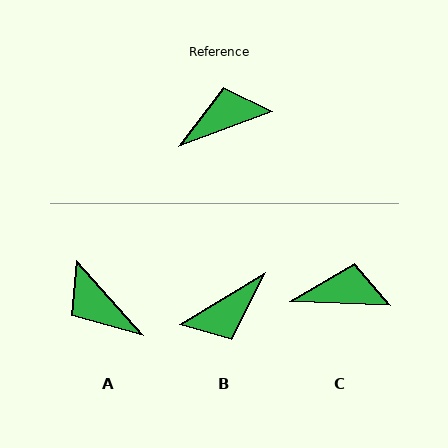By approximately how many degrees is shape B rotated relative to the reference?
Approximately 169 degrees clockwise.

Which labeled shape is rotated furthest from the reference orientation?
B, about 169 degrees away.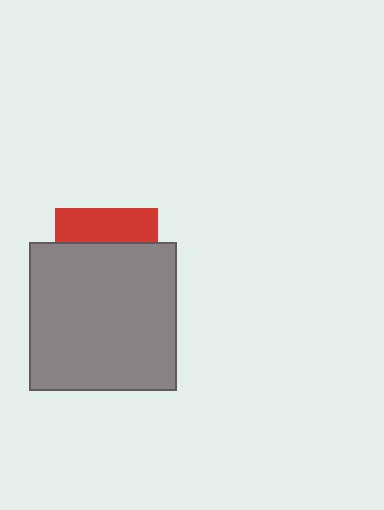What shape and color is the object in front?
The object in front is a gray square.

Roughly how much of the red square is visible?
A small part of it is visible (roughly 33%).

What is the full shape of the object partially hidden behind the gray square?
The partially hidden object is a red square.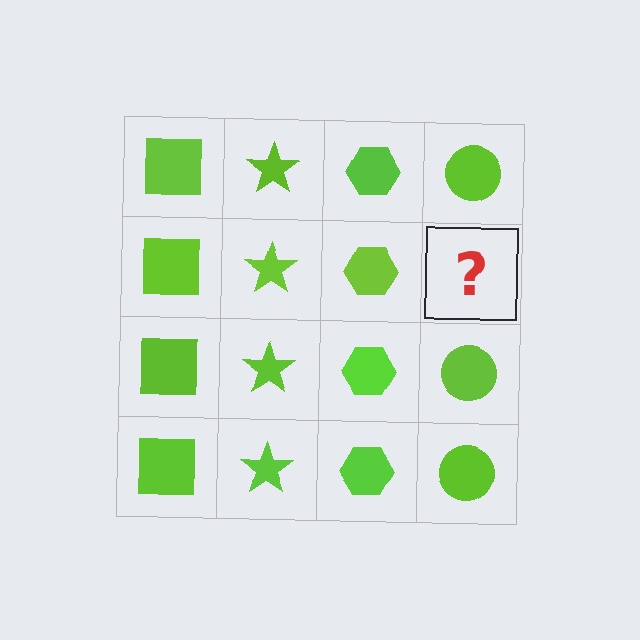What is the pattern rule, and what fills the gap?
The rule is that each column has a consistent shape. The gap should be filled with a lime circle.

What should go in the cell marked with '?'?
The missing cell should contain a lime circle.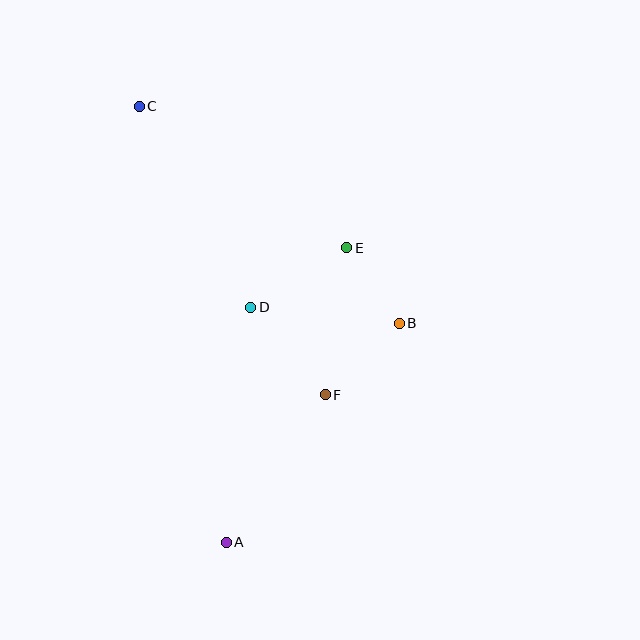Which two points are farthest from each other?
Points A and C are farthest from each other.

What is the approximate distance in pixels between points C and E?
The distance between C and E is approximately 251 pixels.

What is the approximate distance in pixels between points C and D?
The distance between C and D is approximately 230 pixels.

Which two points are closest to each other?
Points B and E are closest to each other.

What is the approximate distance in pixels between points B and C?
The distance between B and C is approximately 338 pixels.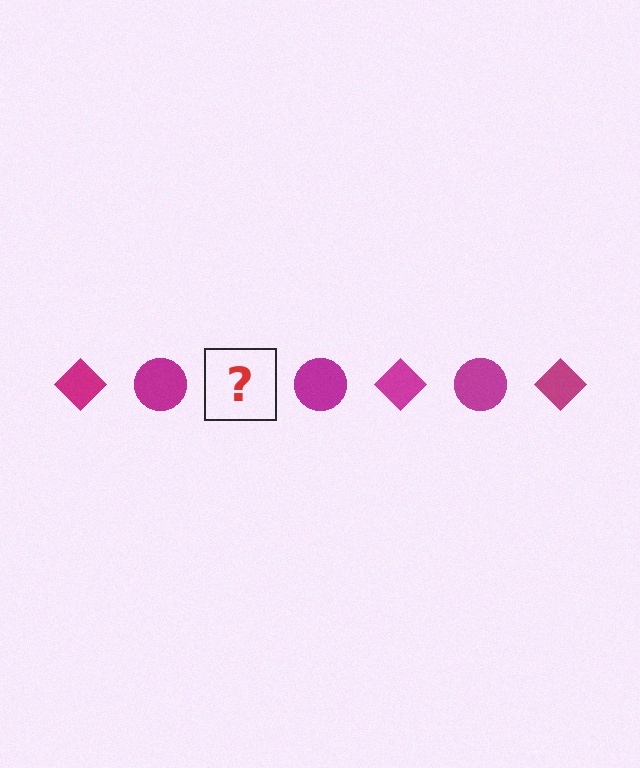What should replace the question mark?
The question mark should be replaced with a magenta diamond.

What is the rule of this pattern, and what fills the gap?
The rule is that the pattern cycles through diamond, circle shapes in magenta. The gap should be filled with a magenta diamond.